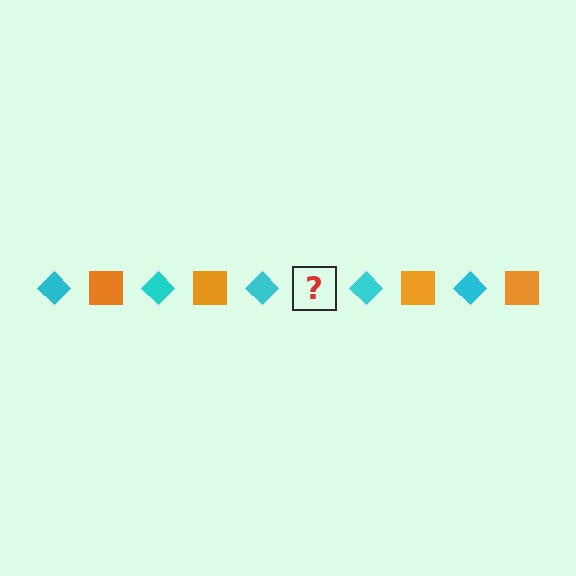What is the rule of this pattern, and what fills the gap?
The rule is that the pattern alternates between cyan diamond and orange square. The gap should be filled with an orange square.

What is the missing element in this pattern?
The missing element is an orange square.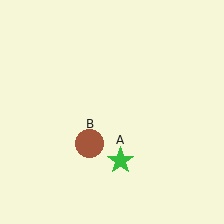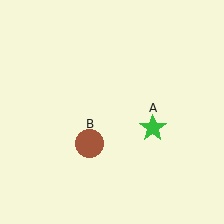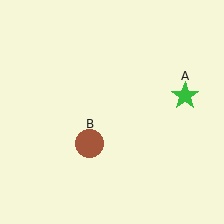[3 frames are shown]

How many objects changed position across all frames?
1 object changed position: green star (object A).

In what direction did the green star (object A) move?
The green star (object A) moved up and to the right.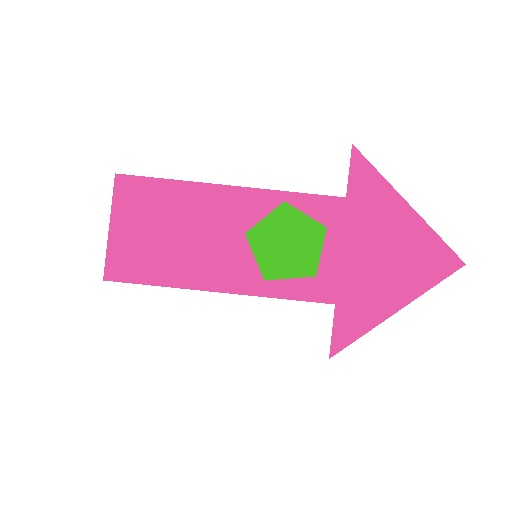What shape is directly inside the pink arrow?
The lime pentagon.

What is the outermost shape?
The pink arrow.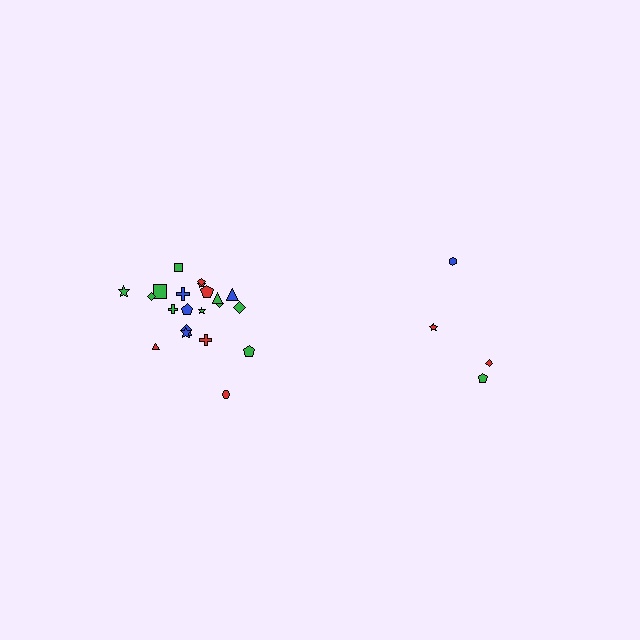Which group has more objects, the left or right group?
The left group.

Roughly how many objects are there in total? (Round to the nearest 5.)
Roughly 25 objects in total.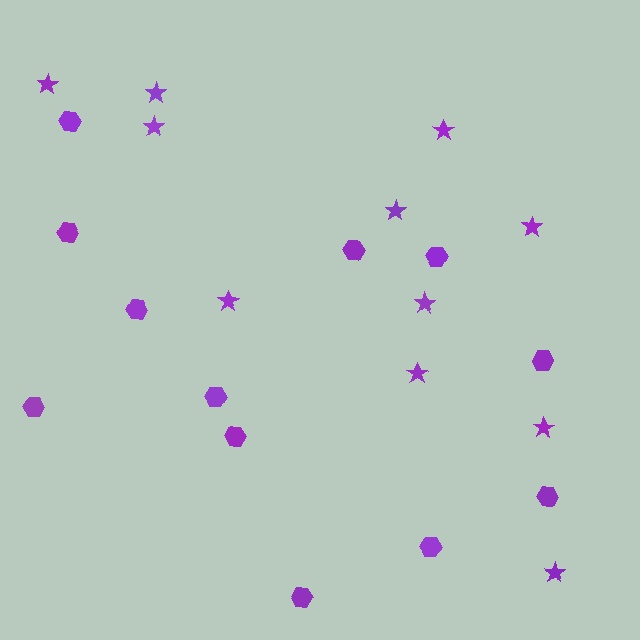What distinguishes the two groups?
There are 2 groups: one group of stars (11) and one group of hexagons (12).